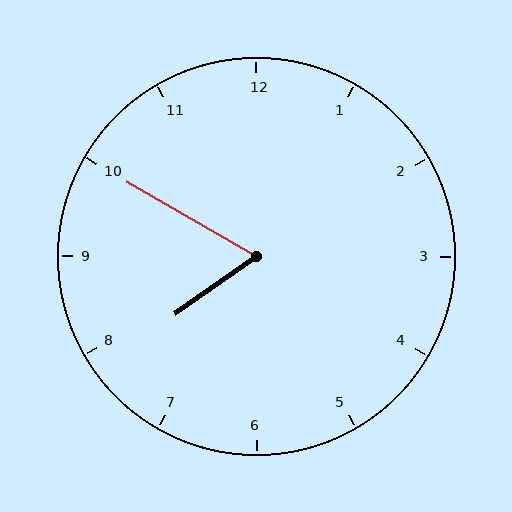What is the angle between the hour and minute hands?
Approximately 65 degrees.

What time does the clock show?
7:50.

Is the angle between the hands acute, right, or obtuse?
It is acute.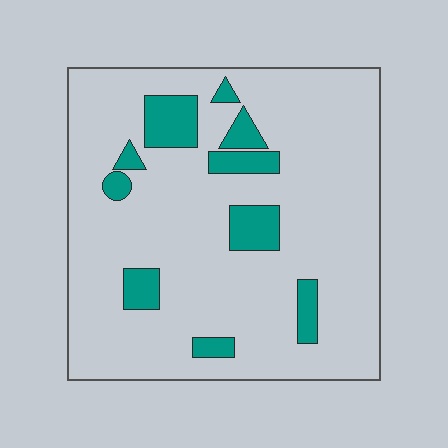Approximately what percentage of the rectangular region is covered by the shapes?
Approximately 15%.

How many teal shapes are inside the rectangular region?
10.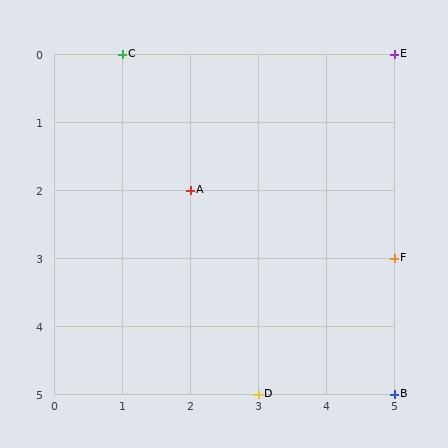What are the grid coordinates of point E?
Point E is at grid coordinates (5, 0).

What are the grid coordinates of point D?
Point D is at grid coordinates (3, 5).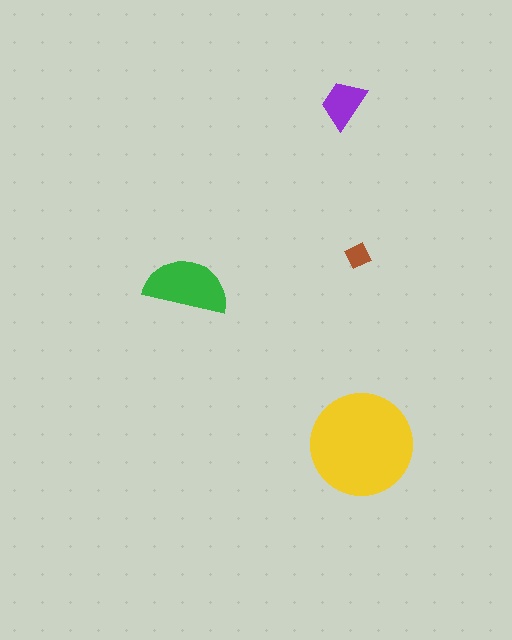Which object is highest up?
The purple trapezoid is topmost.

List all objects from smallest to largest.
The brown diamond, the purple trapezoid, the green semicircle, the yellow circle.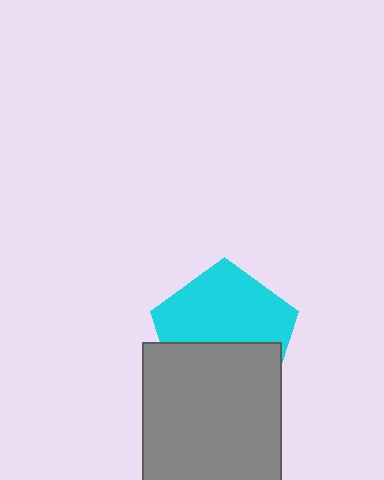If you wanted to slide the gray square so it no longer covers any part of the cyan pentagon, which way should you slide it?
Slide it down — that is the most direct way to separate the two shapes.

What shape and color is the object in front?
The object in front is a gray square.